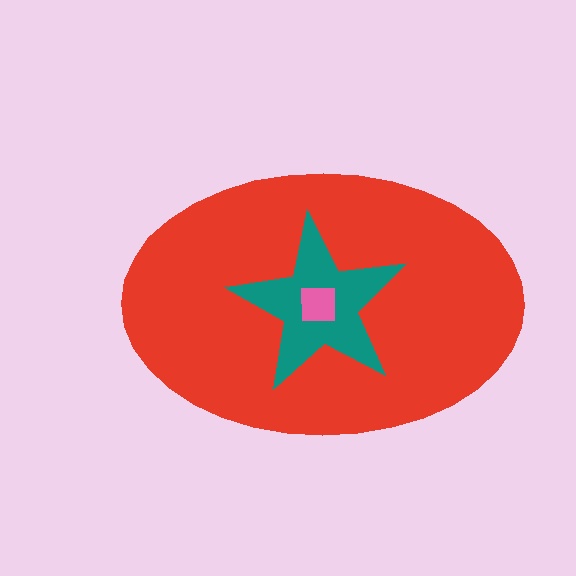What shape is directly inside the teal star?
The pink square.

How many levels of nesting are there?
3.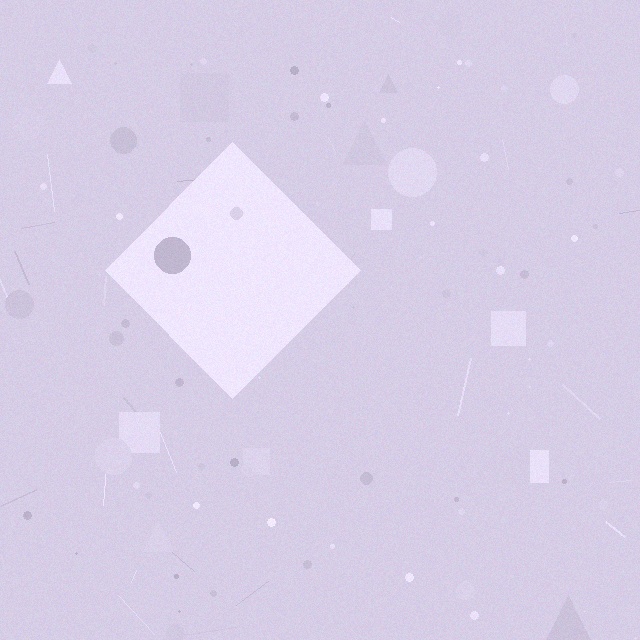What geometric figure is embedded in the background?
A diamond is embedded in the background.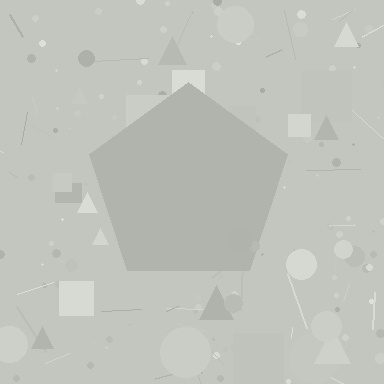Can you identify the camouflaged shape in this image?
The camouflaged shape is a pentagon.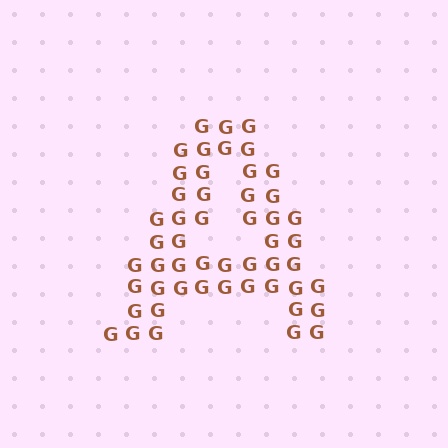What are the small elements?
The small elements are letter G's.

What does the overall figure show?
The overall figure shows the letter A.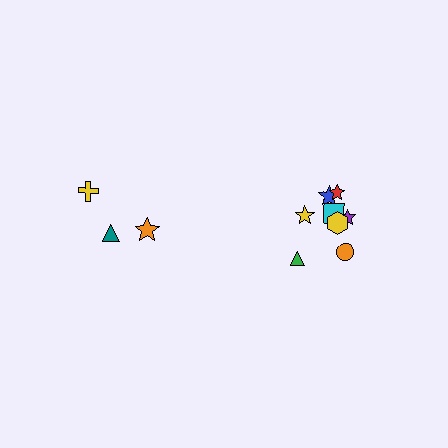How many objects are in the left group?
There are 3 objects.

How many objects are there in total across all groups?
There are 11 objects.